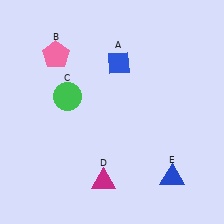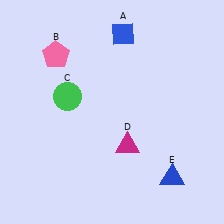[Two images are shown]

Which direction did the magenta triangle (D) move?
The magenta triangle (D) moved up.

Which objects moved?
The objects that moved are: the blue diamond (A), the magenta triangle (D).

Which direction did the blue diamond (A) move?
The blue diamond (A) moved up.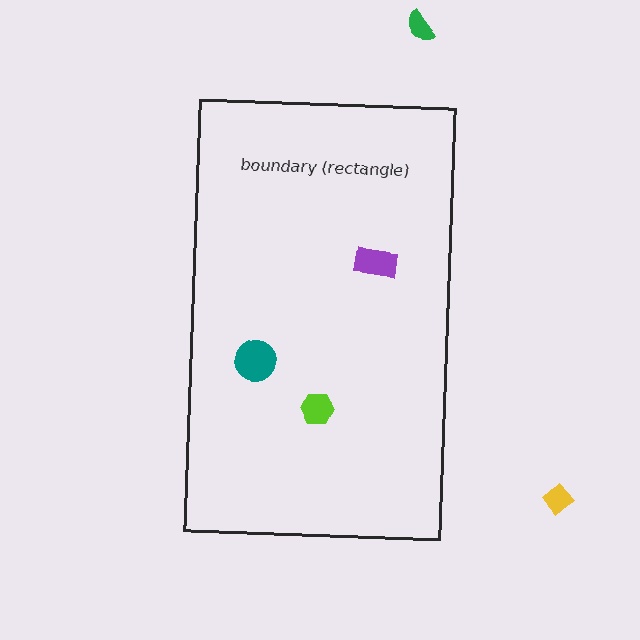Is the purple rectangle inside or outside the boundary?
Inside.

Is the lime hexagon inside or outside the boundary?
Inside.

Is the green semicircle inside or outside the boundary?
Outside.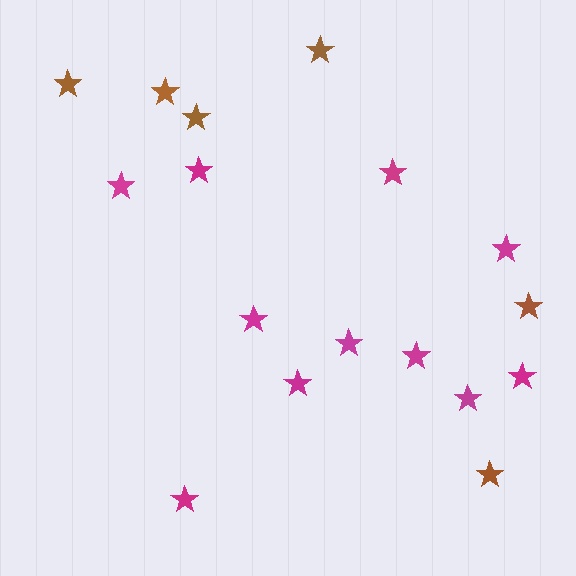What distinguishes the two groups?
There are 2 groups: one group of magenta stars (11) and one group of brown stars (6).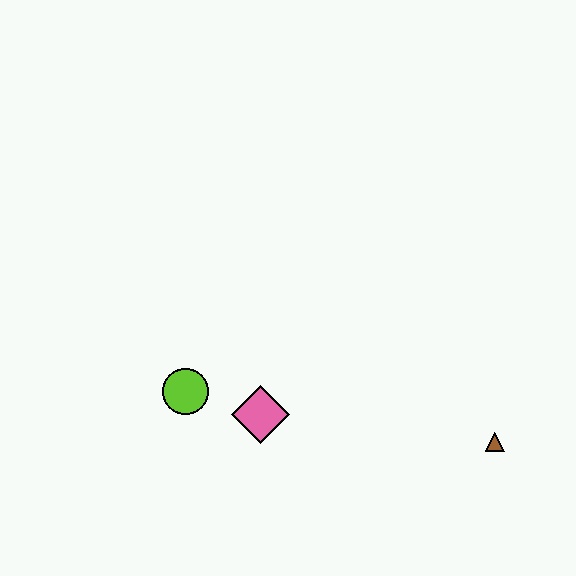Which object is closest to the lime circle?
The pink diamond is closest to the lime circle.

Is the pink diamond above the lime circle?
No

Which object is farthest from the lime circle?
The brown triangle is farthest from the lime circle.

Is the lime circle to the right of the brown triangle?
No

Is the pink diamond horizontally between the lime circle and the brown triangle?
Yes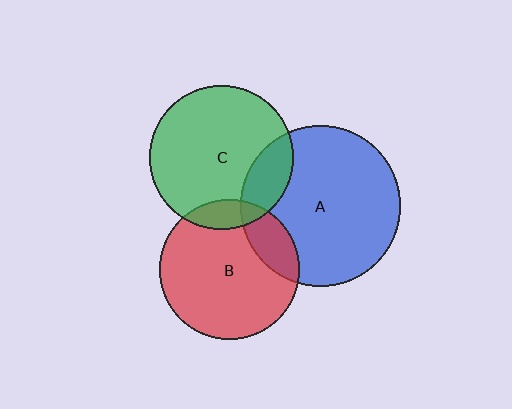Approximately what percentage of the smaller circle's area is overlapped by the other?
Approximately 20%.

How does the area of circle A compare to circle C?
Approximately 1.2 times.